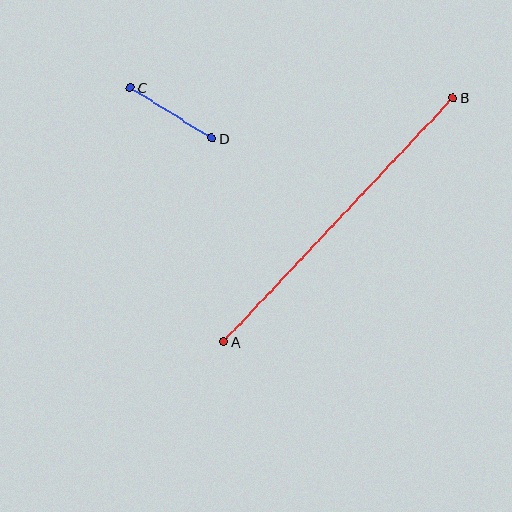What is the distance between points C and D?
The distance is approximately 96 pixels.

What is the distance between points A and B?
The distance is approximately 335 pixels.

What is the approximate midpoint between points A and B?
The midpoint is at approximately (338, 220) pixels.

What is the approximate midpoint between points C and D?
The midpoint is at approximately (171, 113) pixels.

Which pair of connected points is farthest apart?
Points A and B are farthest apart.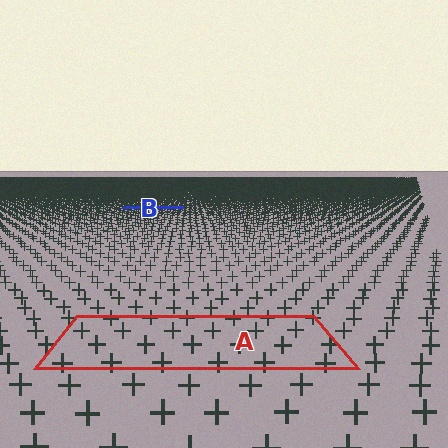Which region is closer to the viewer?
Region A is closer. The texture elements there are larger and more spread out.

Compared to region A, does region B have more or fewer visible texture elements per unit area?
Region B has more texture elements per unit area — they are packed more densely because it is farther away.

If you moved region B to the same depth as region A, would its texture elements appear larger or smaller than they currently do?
They would appear larger. At a closer depth, the same texture elements are projected at a bigger on-screen size.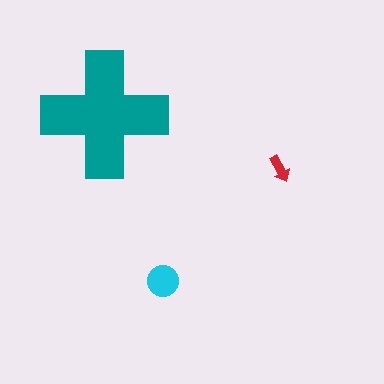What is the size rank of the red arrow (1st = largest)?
3rd.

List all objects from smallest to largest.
The red arrow, the cyan circle, the teal cross.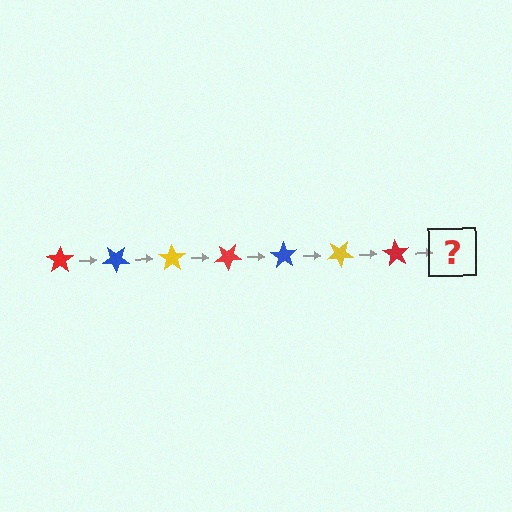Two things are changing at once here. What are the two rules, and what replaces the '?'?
The two rules are that it rotates 35 degrees each step and the color cycles through red, blue, and yellow. The '?' should be a blue star, rotated 245 degrees from the start.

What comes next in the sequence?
The next element should be a blue star, rotated 245 degrees from the start.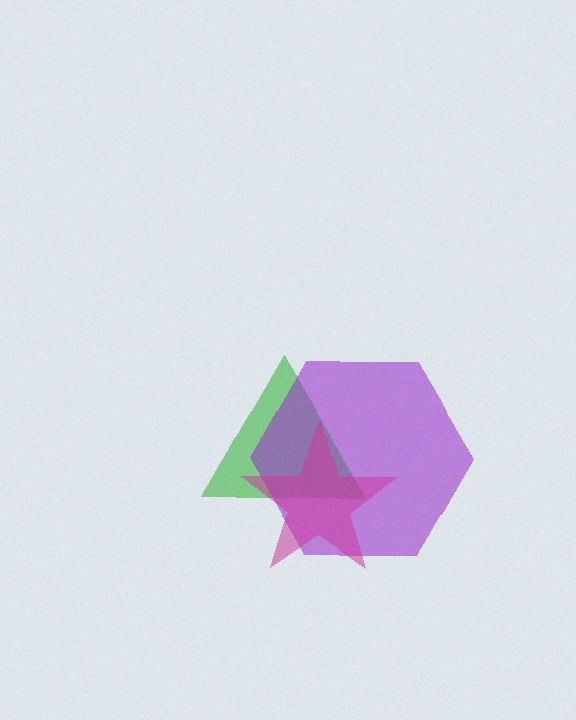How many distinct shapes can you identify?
There are 3 distinct shapes: a green triangle, a purple hexagon, a magenta star.